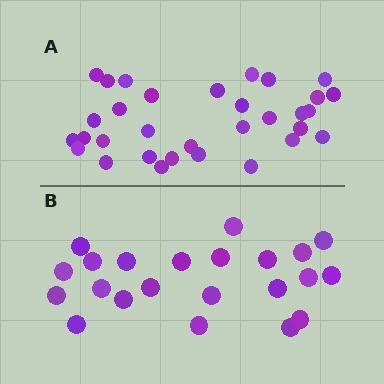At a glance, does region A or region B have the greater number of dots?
Region A (the top region) has more dots.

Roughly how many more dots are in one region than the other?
Region A has roughly 10 or so more dots than region B.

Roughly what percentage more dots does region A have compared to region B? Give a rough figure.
About 45% more.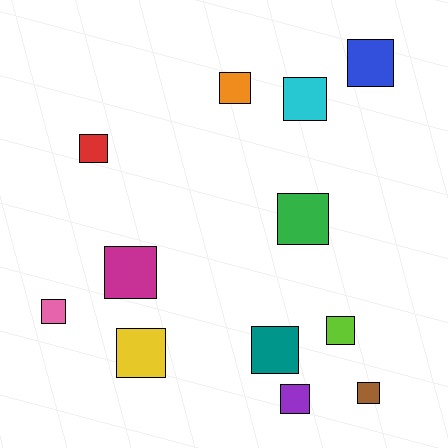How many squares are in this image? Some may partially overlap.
There are 12 squares.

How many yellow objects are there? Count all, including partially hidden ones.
There is 1 yellow object.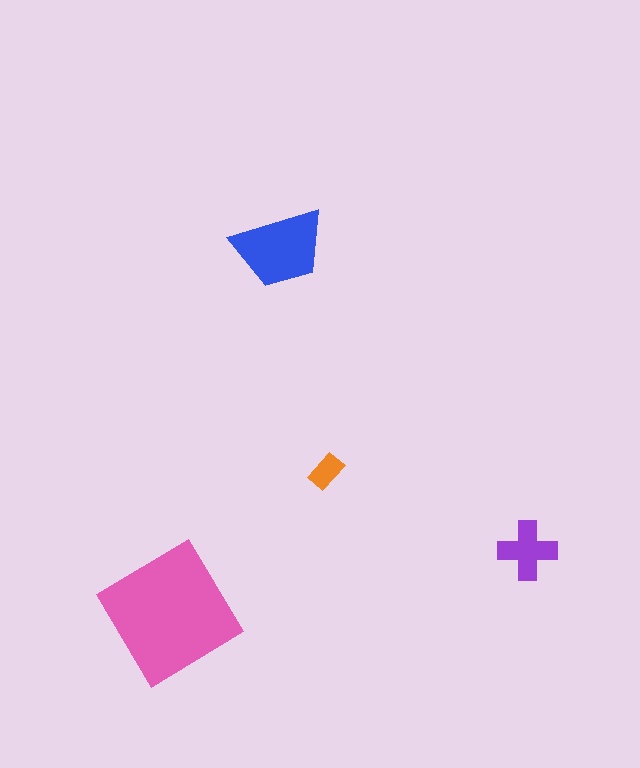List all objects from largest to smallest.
The pink diamond, the blue trapezoid, the purple cross, the orange rectangle.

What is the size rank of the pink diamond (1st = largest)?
1st.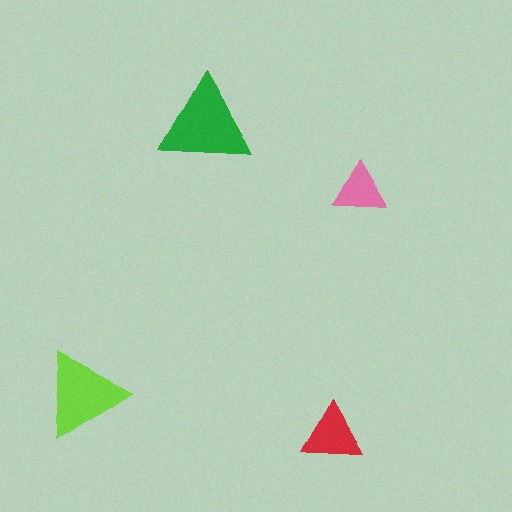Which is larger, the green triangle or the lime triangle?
The green one.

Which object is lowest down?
The red triangle is bottommost.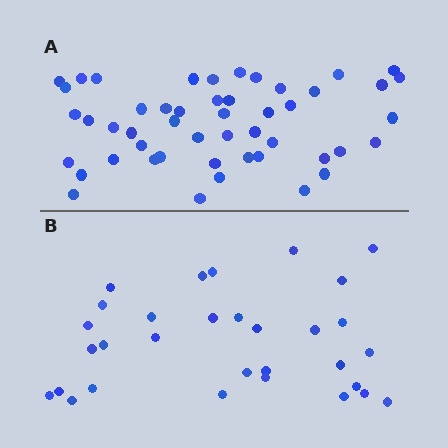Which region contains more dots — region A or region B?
Region A (the top region) has more dots.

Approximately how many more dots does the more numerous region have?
Region A has approximately 20 more dots than region B.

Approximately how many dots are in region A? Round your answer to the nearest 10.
About 50 dots. (The exact count is 49, which rounds to 50.)